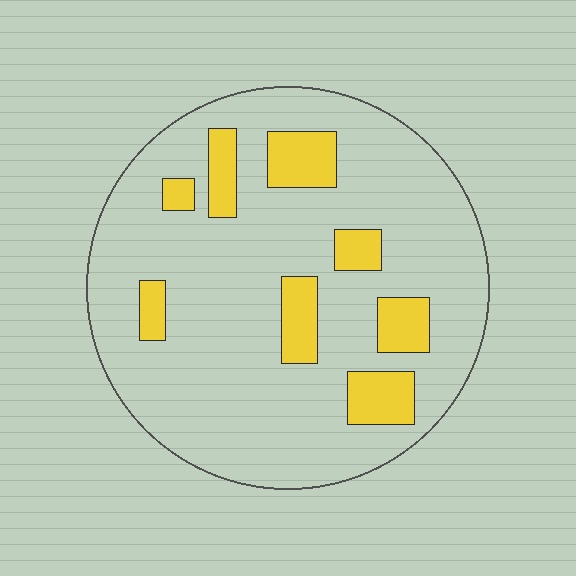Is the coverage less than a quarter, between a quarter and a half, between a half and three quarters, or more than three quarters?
Less than a quarter.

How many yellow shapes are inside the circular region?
8.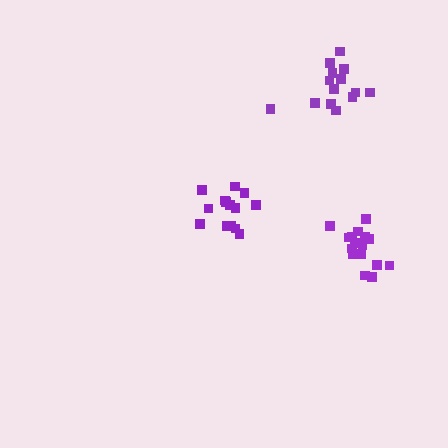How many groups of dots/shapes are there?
There are 3 groups.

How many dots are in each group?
Group 1: 14 dots, Group 2: 14 dots, Group 3: 16 dots (44 total).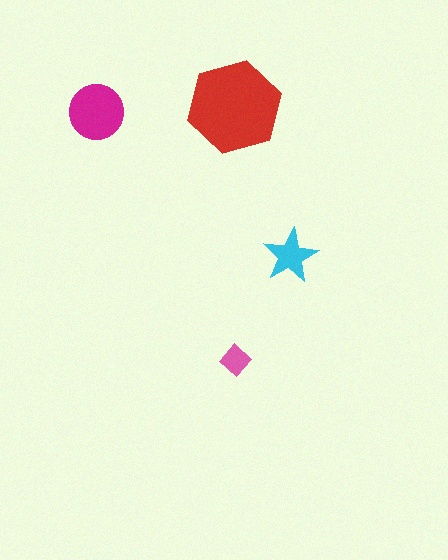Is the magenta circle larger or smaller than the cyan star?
Larger.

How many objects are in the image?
There are 4 objects in the image.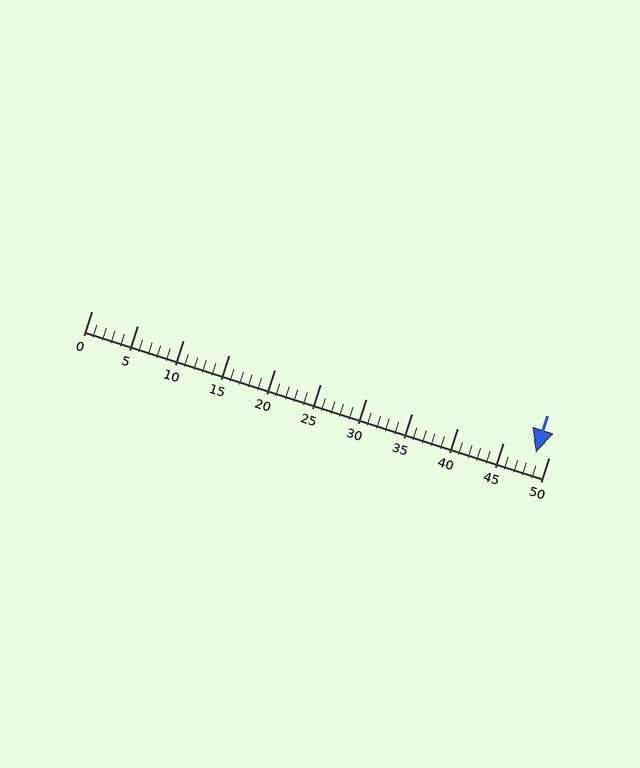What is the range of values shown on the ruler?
The ruler shows values from 0 to 50.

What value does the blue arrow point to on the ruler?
The blue arrow points to approximately 49.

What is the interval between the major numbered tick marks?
The major tick marks are spaced 5 units apart.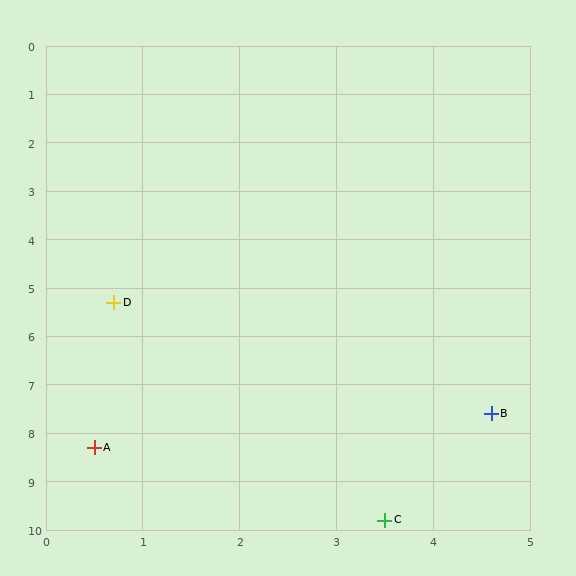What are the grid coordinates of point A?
Point A is at approximately (0.5, 8.3).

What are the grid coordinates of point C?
Point C is at approximately (3.5, 9.8).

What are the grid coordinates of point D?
Point D is at approximately (0.7, 5.3).